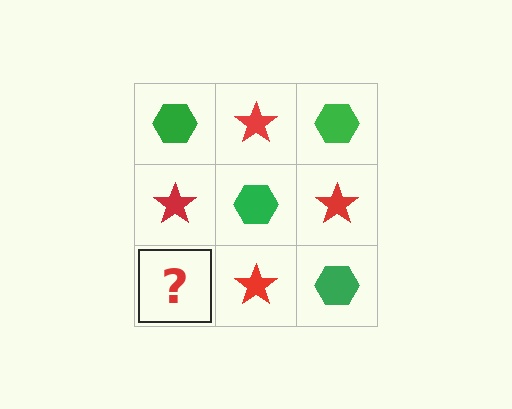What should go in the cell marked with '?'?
The missing cell should contain a green hexagon.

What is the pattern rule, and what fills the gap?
The rule is that it alternates green hexagon and red star in a checkerboard pattern. The gap should be filled with a green hexagon.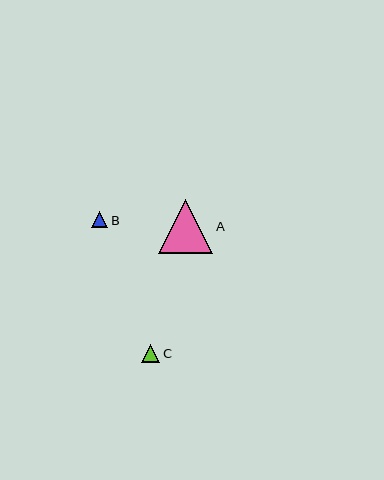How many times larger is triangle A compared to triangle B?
Triangle A is approximately 3.3 times the size of triangle B.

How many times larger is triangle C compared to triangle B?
Triangle C is approximately 1.1 times the size of triangle B.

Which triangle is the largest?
Triangle A is the largest with a size of approximately 54 pixels.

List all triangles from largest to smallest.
From largest to smallest: A, C, B.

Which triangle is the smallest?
Triangle B is the smallest with a size of approximately 17 pixels.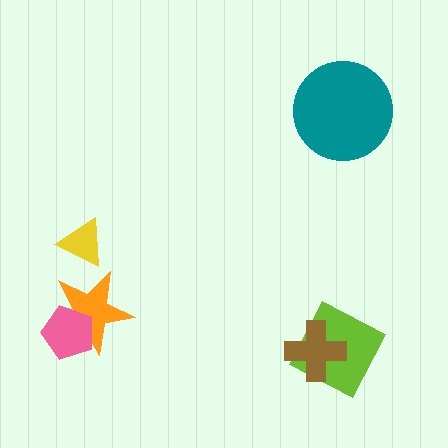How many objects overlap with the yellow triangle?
0 objects overlap with the yellow triangle.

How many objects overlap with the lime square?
1 object overlaps with the lime square.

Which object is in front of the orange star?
The pink pentagon is in front of the orange star.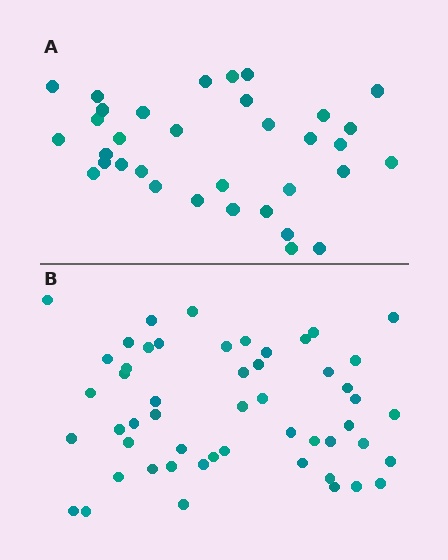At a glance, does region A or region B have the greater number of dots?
Region B (the bottom region) has more dots.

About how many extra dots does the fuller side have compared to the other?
Region B has approximately 20 more dots than region A.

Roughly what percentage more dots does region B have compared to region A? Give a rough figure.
About 55% more.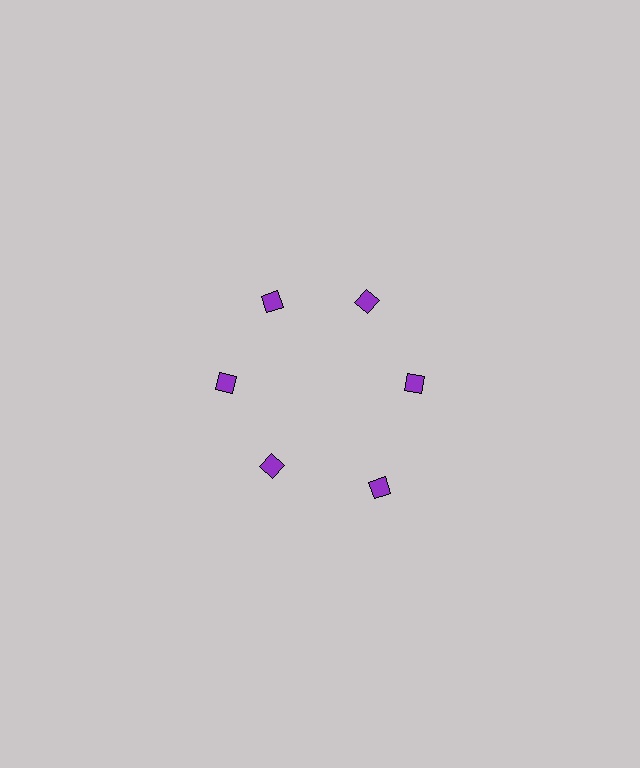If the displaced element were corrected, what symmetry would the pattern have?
It would have 6-fold rotational symmetry — the pattern would map onto itself every 60 degrees.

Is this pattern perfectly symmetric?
No. The 6 purple diamonds are arranged in a ring, but one element near the 5 o'clock position is pushed outward from the center, breaking the 6-fold rotational symmetry.